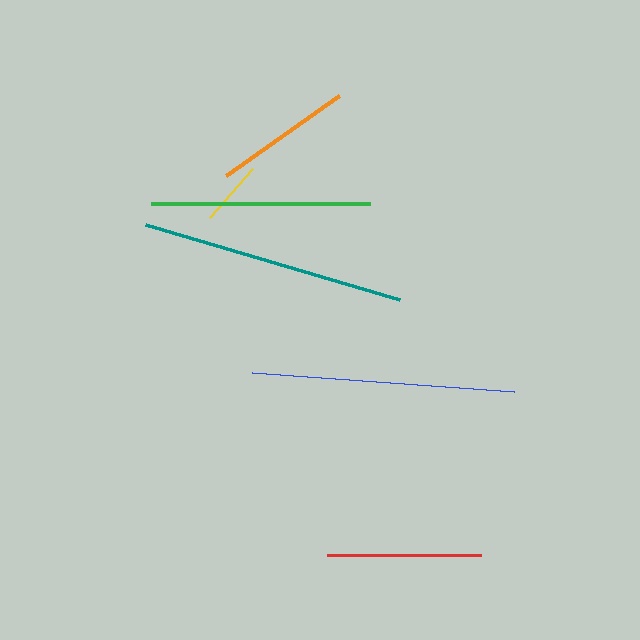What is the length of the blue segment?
The blue segment is approximately 262 pixels long.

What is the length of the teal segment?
The teal segment is approximately 265 pixels long.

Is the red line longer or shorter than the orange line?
The red line is longer than the orange line.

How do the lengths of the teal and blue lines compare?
The teal and blue lines are approximately the same length.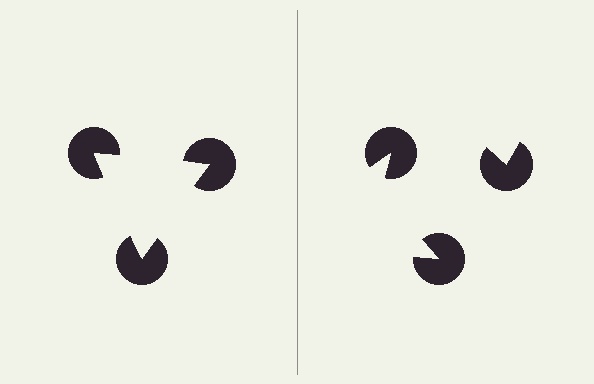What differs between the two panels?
The pac-man discs are positioned identically on both sides; only the wedge orientations differ. On the left they align to a triangle; on the right they are misaligned.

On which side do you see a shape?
An illusory triangle appears on the left side. On the right side the wedge cuts are rotated, so no coherent shape forms.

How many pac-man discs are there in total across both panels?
6 — 3 on each side.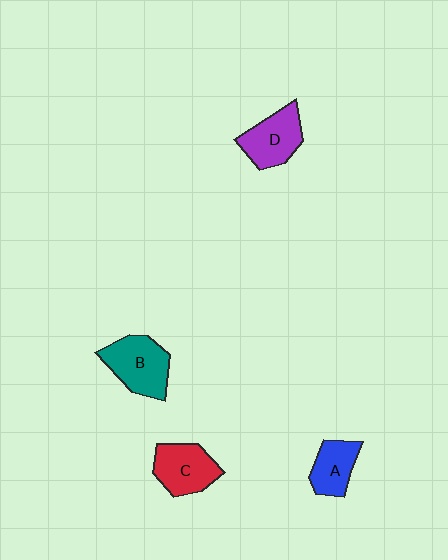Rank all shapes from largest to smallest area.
From largest to smallest: B (teal), C (red), D (purple), A (blue).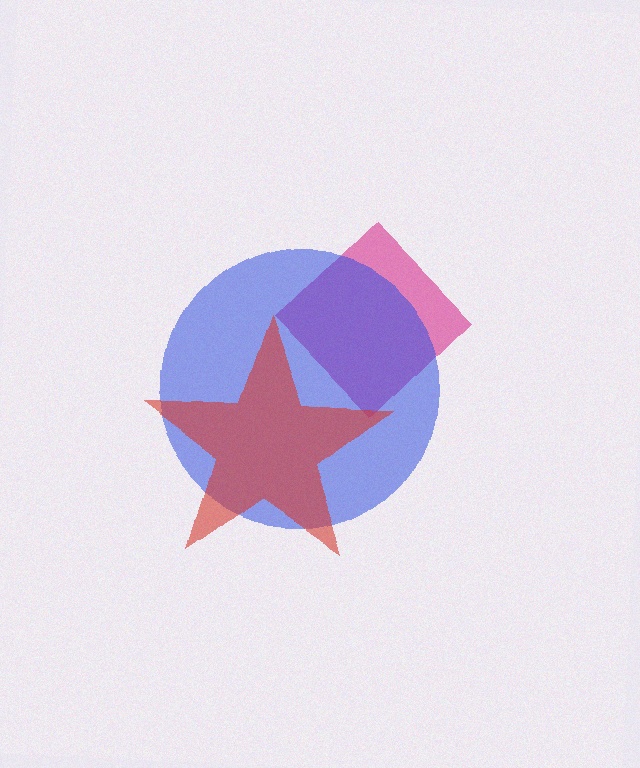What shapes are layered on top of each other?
The layered shapes are: a magenta diamond, a blue circle, a red star.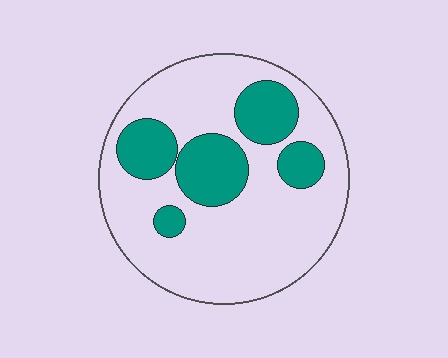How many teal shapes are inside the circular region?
5.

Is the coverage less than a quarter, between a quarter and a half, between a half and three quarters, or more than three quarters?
Between a quarter and a half.